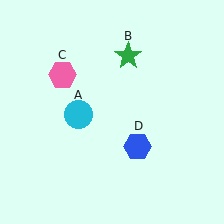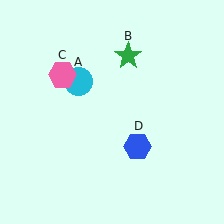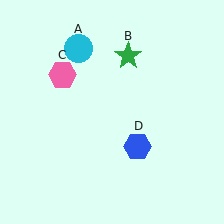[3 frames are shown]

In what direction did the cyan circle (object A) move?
The cyan circle (object A) moved up.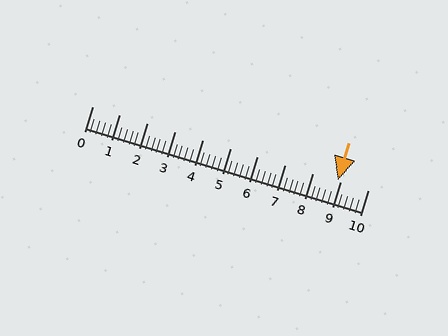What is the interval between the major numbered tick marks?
The major tick marks are spaced 1 units apart.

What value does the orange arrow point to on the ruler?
The orange arrow points to approximately 8.9.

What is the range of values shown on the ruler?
The ruler shows values from 0 to 10.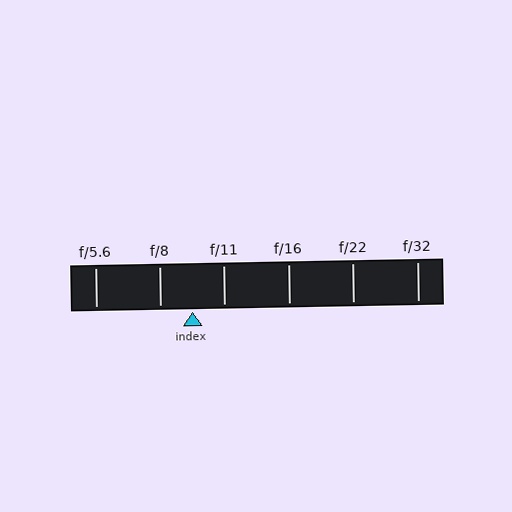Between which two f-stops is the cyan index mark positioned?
The index mark is between f/8 and f/11.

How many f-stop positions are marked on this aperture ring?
There are 6 f-stop positions marked.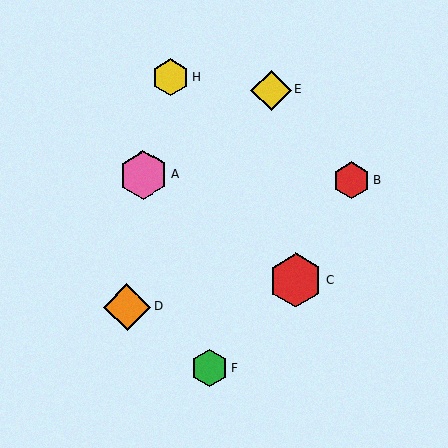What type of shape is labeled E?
Shape E is a yellow diamond.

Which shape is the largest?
The red hexagon (labeled C) is the largest.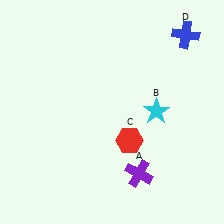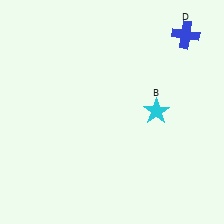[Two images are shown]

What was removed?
The purple cross (A), the red hexagon (C) were removed in Image 2.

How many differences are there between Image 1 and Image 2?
There are 2 differences between the two images.